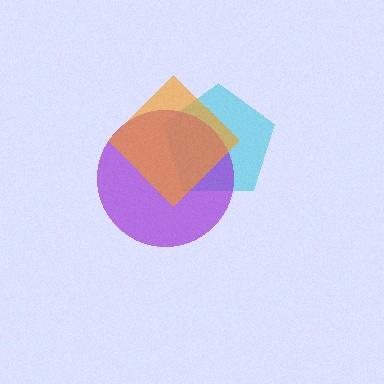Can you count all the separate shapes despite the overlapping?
Yes, there are 3 separate shapes.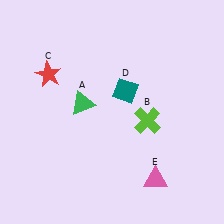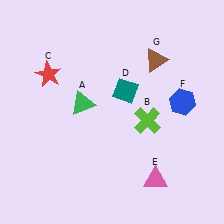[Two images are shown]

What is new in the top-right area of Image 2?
A blue hexagon (F) was added in the top-right area of Image 2.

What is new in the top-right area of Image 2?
A brown triangle (G) was added in the top-right area of Image 2.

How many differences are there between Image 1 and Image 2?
There are 2 differences between the two images.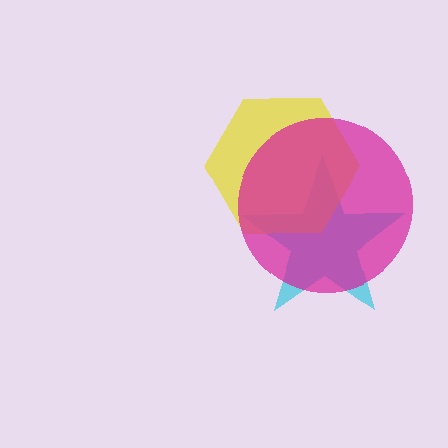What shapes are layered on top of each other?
The layered shapes are: a cyan star, a yellow hexagon, a magenta circle.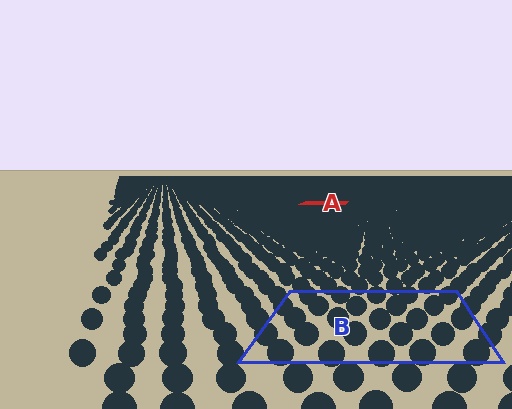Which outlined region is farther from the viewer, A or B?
Region A is farther from the viewer — the texture elements inside it appear smaller and more densely packed.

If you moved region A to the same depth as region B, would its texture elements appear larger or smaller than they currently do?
They would appear larger. At a closer depth, the same texture elements are projected at a bigger on-screen size.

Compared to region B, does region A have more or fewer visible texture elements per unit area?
Region A has more texture elements per unit area — they are packed more densely because it is farther away.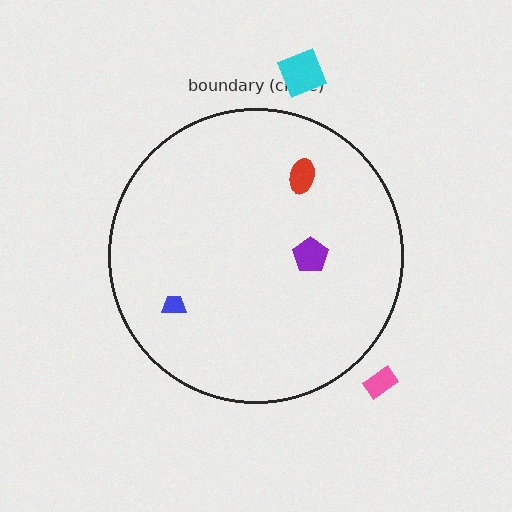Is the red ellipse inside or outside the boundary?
Inside.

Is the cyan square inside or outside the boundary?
Outside.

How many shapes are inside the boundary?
3 inside, 2 outside.